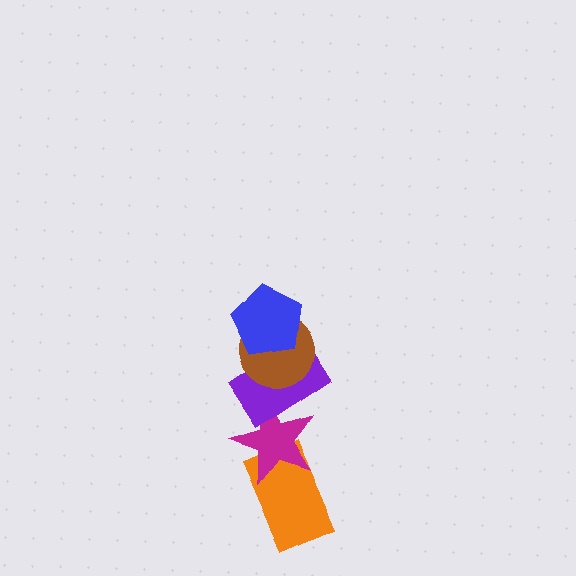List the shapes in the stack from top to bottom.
From top to bottom: the blue pentagon, the brown circle, the purple rectangle, the magenta star, the orange rectangle.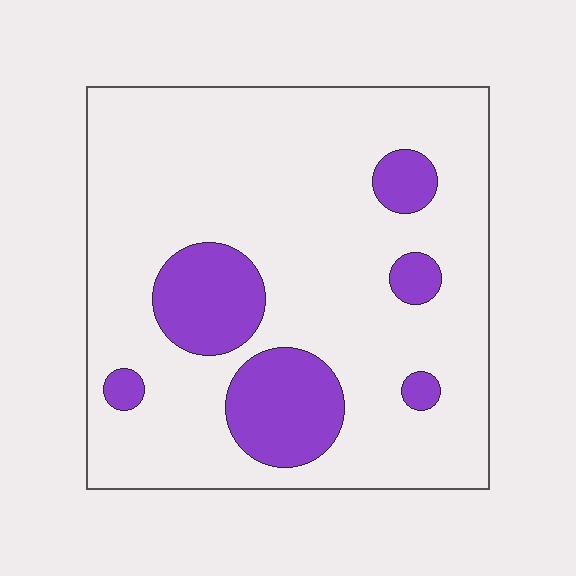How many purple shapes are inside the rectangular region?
6.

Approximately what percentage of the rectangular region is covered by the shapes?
Approximately 20%.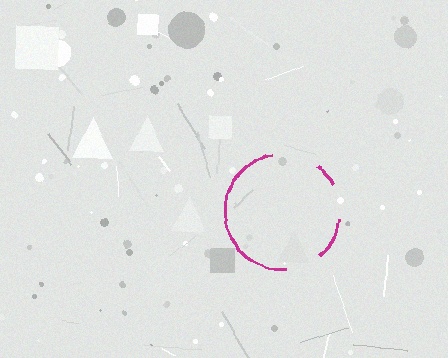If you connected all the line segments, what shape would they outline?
They would outline a circle.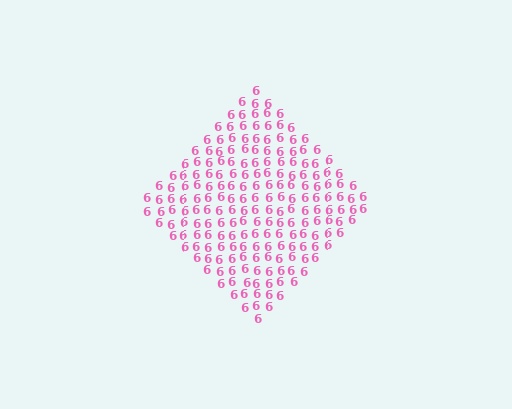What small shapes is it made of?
It is made of small digit 6's.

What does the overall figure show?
The overall figure shows a diamond.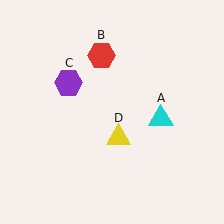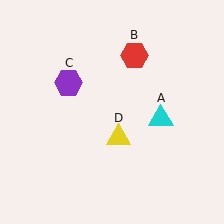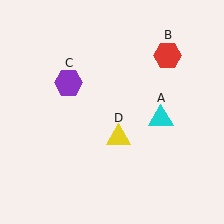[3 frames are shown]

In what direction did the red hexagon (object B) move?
The red hexagon (object B) moved right.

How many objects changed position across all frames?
1 object changed position: red hexagon (object B).